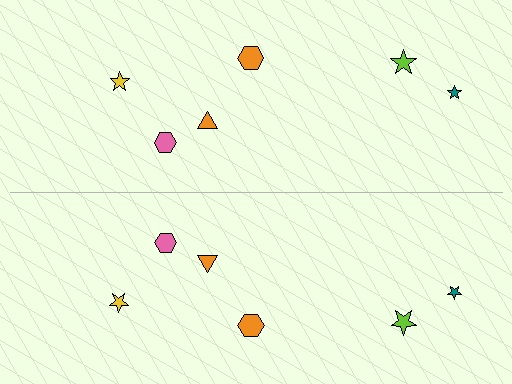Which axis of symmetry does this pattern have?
The pattern has a horizontal axis of symmetry running through the center of the image.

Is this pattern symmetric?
Yes, this pattern has bilateral (reflection) symmetry.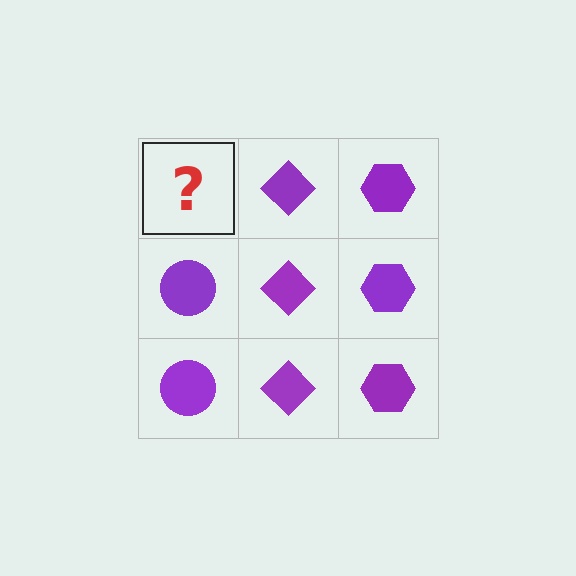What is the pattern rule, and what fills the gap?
The rule is that each column has a consistent shape. The gap should be filled with a purple circle.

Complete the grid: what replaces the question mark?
The question mark should be replaced with a purple circle.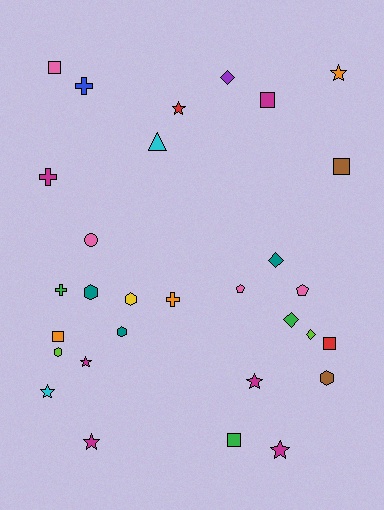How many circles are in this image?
There is 1 circle.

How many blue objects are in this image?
There is 1 blue object.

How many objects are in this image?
There are 30 objects.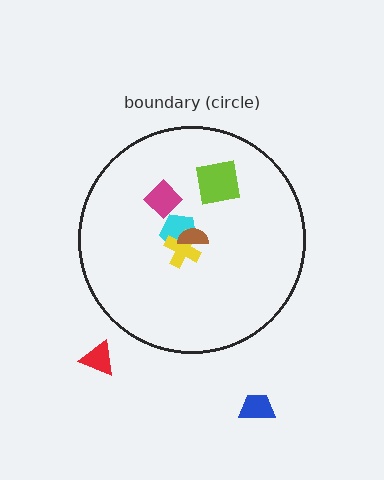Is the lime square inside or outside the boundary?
Inside.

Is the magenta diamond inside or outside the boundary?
Inside.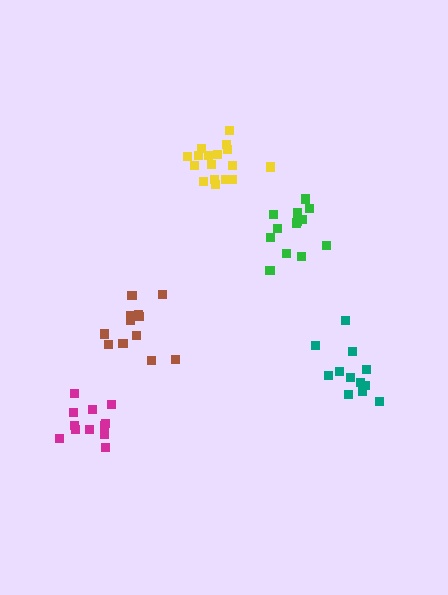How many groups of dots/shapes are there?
There are 5 groups.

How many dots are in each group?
Group 1: 12 dots, Group 2: 12 dots, Group 3: 13 dots, Group 4: 12 dots, Group 5: 17 dots (66 total).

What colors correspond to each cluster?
The clusters are colored: teal, brown, green, magenta, yellow.